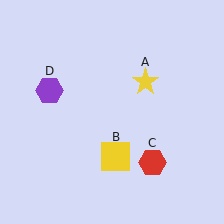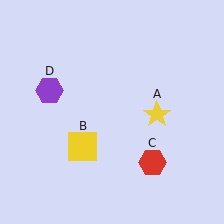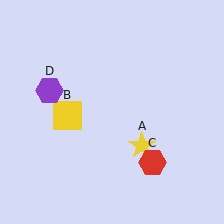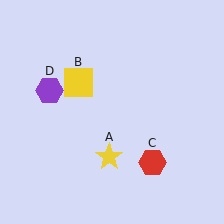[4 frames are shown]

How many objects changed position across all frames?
2 objects changed position: yellow star (object A), yellow square (object B).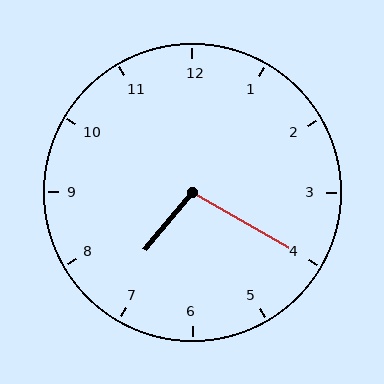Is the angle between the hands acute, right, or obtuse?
It is obtuse.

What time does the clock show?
7:20.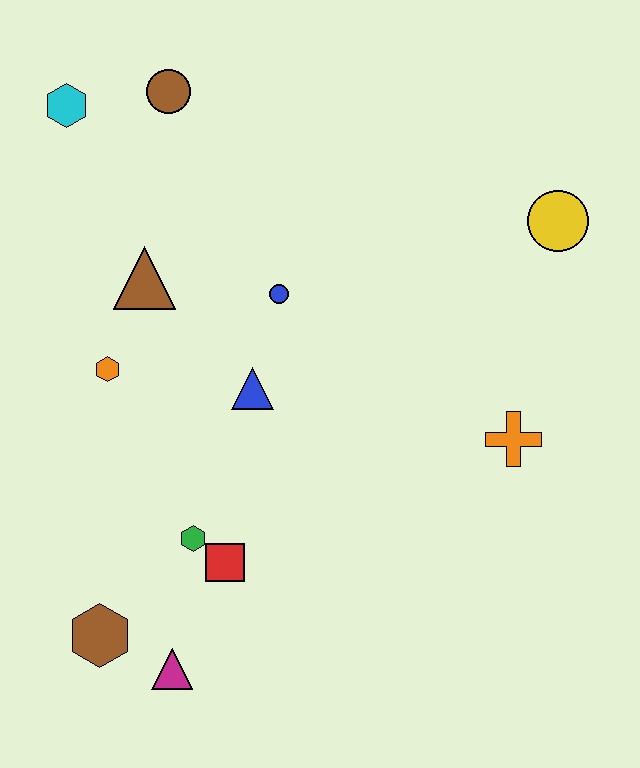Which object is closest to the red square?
The green hexagon is closest to the red square.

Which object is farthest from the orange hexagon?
The yellow circle is farthest from the orange hexagon.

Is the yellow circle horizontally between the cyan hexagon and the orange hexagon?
No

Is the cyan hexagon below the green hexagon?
No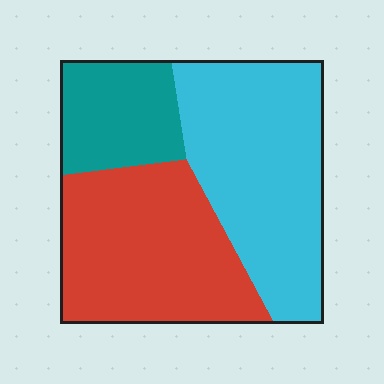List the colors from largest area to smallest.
From largest to smallest: cyan, red, teal.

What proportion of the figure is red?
Red covers 39% of the figure.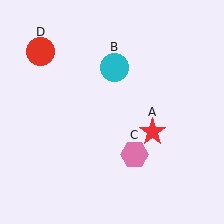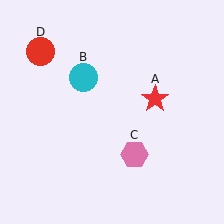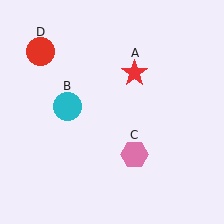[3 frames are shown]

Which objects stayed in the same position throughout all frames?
Pink hexagon (object C) and red circle (object D) remained stationary.